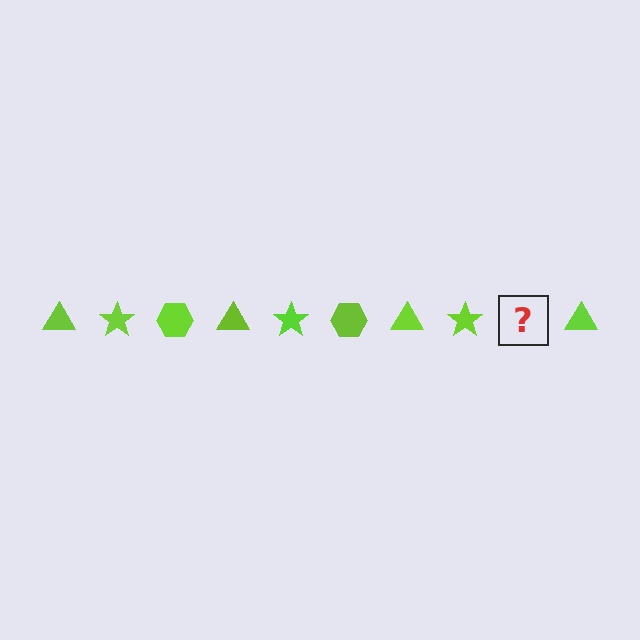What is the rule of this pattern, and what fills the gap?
The rule is that the pattern cycles through triangle, star, hexagon shapes in lime. The gap should be filled with a lime hexagon.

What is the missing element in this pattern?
The missing element is a lime hexagon.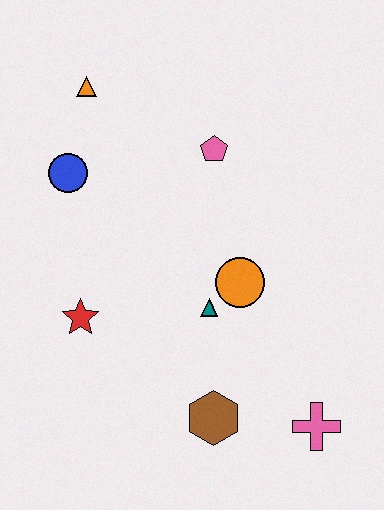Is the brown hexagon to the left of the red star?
No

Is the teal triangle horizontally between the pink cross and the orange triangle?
Yes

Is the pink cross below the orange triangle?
Yes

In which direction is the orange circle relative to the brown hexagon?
The orange circle is above the brown hexagon.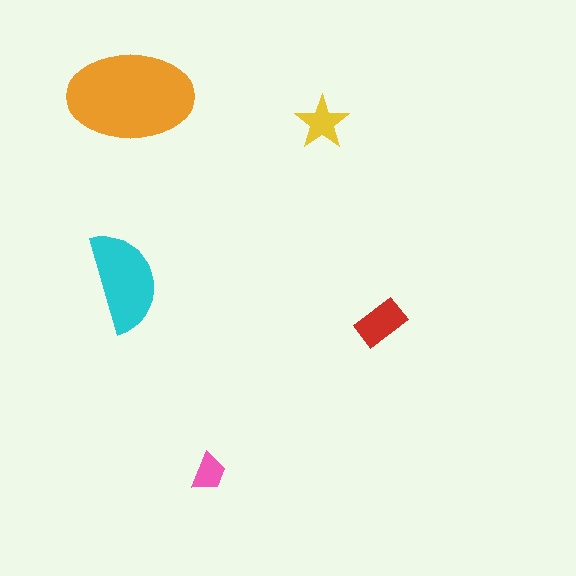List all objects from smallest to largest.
The pink trapezoid, the yellow star, the red rectangle, the cyan semicircle, the orange ellipse.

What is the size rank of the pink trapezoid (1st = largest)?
5th.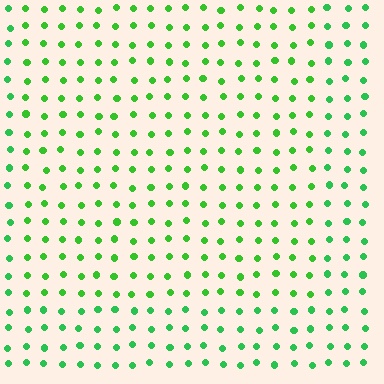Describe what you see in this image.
The image is filled with small green elements in a uniform arrangement. A rectangle-shaped region is visible where the elements are tinted to a slightly different hue, forming a subtle color boundary.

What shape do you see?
I see a rectangle.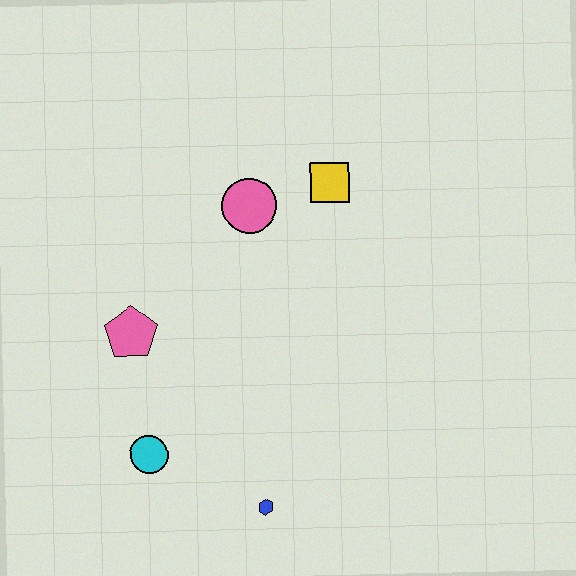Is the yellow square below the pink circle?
No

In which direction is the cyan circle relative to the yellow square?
The cyan circle is below the yellow square.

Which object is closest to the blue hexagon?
The cyan circle is closest to the blue hexagon.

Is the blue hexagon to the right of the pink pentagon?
Yes